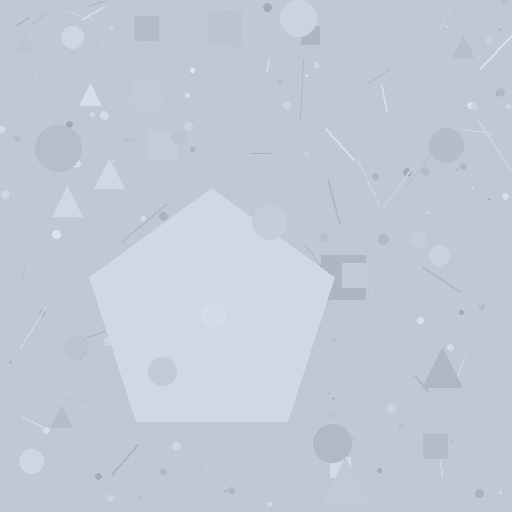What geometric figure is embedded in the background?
A pentagon is embedded in the background.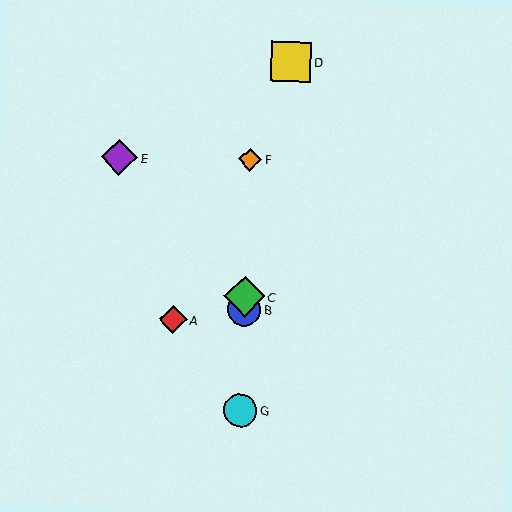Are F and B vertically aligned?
Yes, both are at x≈250.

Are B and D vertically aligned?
No, B is at x≈244 and D is at x≈291.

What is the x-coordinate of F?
Object F is at x≈250.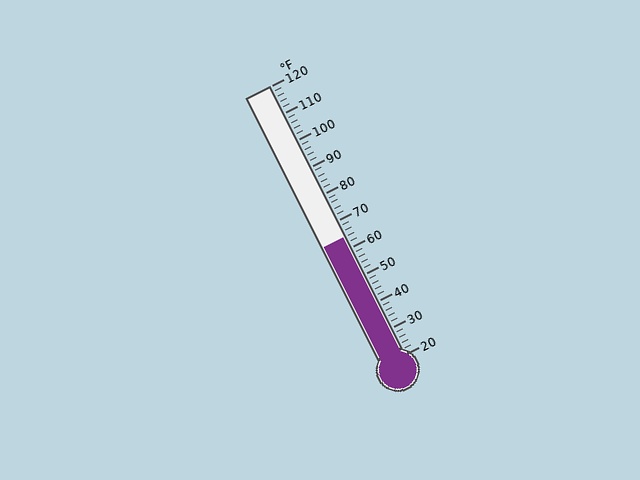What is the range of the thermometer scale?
The thermometer scale ranges from 20°F to 120°F.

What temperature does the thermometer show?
The thermometer shows approximately 64°F.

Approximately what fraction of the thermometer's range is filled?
The thermometer is filled to approximately 45% of its range.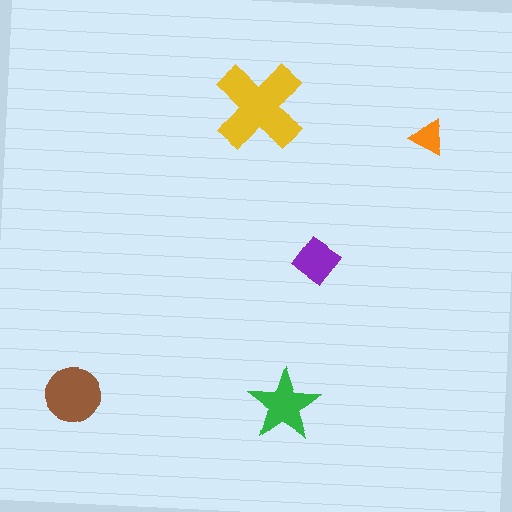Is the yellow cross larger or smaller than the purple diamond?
Larger.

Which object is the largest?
The yellow cross.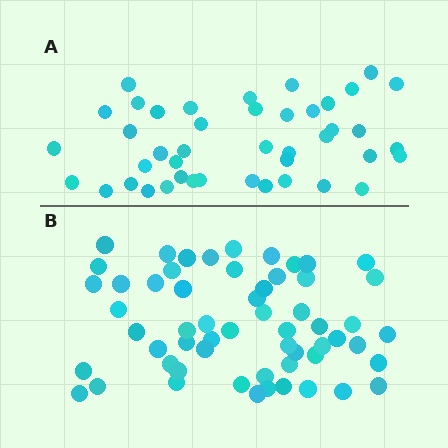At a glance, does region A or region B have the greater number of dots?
Region B (the bottom region) has more dots.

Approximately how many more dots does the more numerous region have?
Region B has approximately 15 more dots than region A.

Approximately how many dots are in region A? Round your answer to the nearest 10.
About 40 dots. (The exact count is 43, which rounds to 40.)